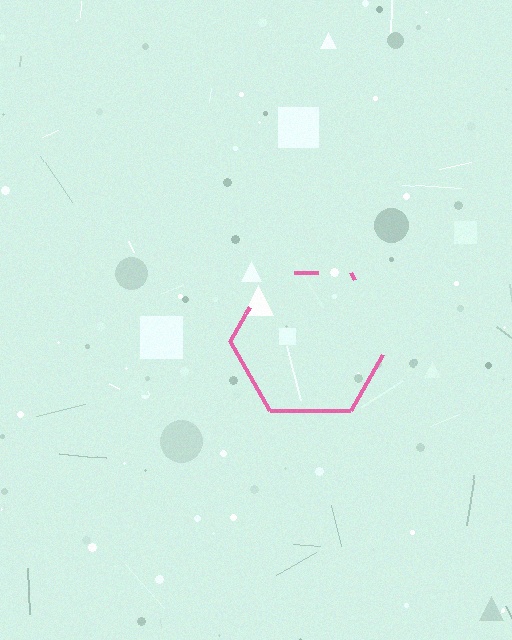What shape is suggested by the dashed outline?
The dashed outline suggests a hexagon.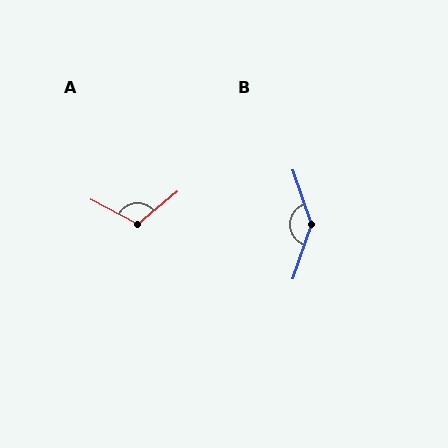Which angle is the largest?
B, at approximately 142 degrees.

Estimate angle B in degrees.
Approximately 142 degrees.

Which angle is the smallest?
A, at approximately 112 degrees.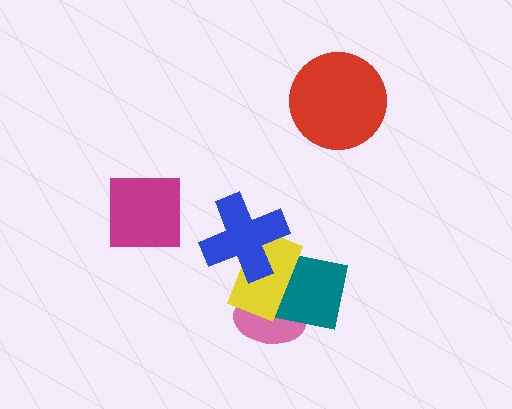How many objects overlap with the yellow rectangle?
3 objects overlap with the yellow rectangle.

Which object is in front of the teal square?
The yellow rectangle is in front of the teal square.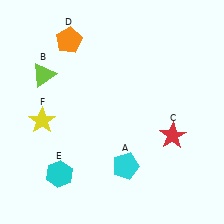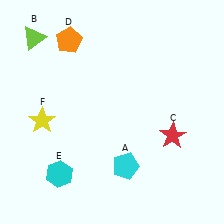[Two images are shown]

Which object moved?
The lime triangle (B) moved up.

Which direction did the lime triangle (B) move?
The lime triangle (B) moved up.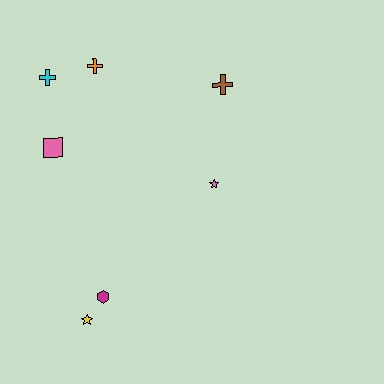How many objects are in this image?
There are 7 objects.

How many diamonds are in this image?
There are no diamonds.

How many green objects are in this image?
There are no green objects.